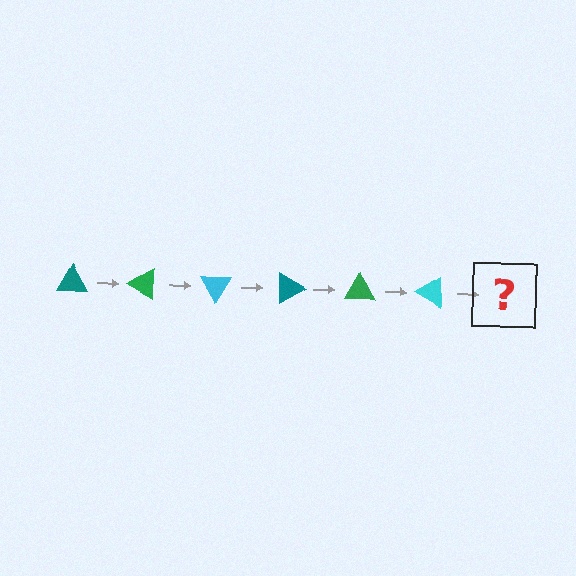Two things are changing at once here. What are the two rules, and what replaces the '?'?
The two rules are that it rotates 30 degrees each step and the color cycles through teal, green, and cyan. The '?' should be a teal triangle, rotated 180 degrees from the start.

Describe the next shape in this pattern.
It should be a teal triangle, rotated 180 degrees from the start.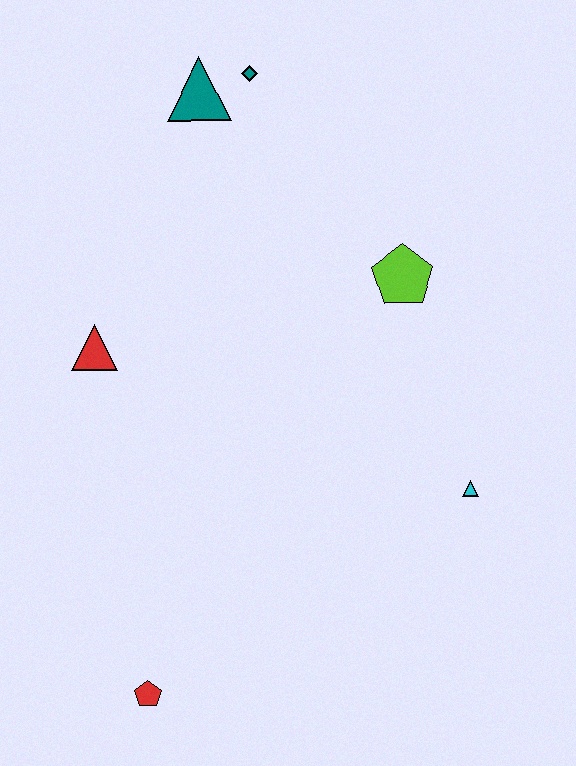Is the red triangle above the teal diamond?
No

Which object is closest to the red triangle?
The teal triangle is closest to the red triangle.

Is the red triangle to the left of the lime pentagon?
Yes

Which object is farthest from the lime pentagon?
The red pentagon is farthest from the lime pentagon.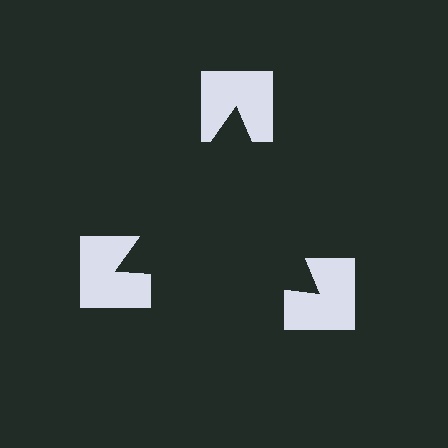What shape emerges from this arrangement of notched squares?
An illusory triangle — its edges are inferred from the aligned wedge cuts in the notched squares, not physically drawn.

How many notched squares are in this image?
There are 3 — one at each vertex of the illusory triangle.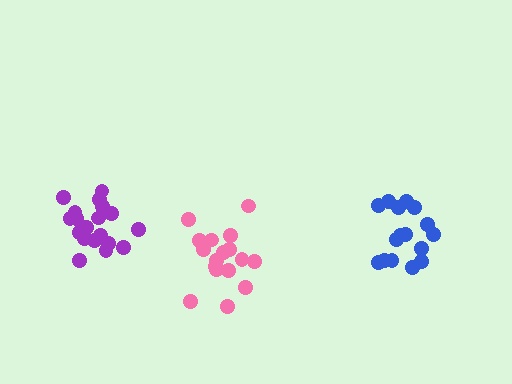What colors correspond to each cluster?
The clusters are colored: blue, purple, pink.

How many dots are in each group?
Group 1: 16 dots, Group 2: 19 dots, Group 3: 17 dots (52 total).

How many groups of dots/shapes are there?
There are 3 groups.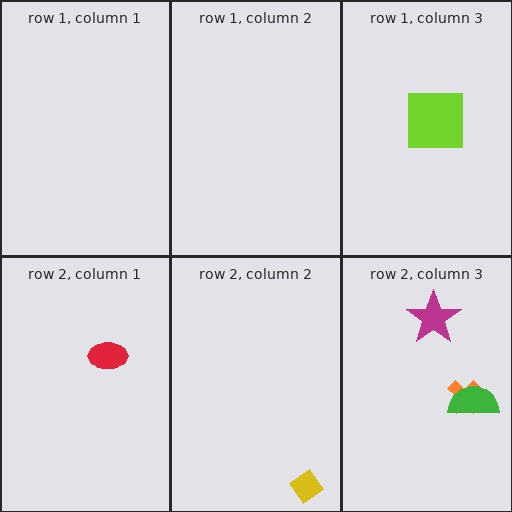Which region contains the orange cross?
The row 2, column 3 region.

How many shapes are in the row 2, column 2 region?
1.